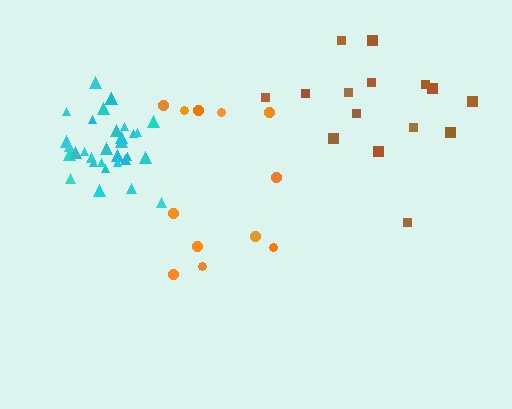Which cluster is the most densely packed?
Cyan.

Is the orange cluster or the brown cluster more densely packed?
Brown.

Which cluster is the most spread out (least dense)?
Orange.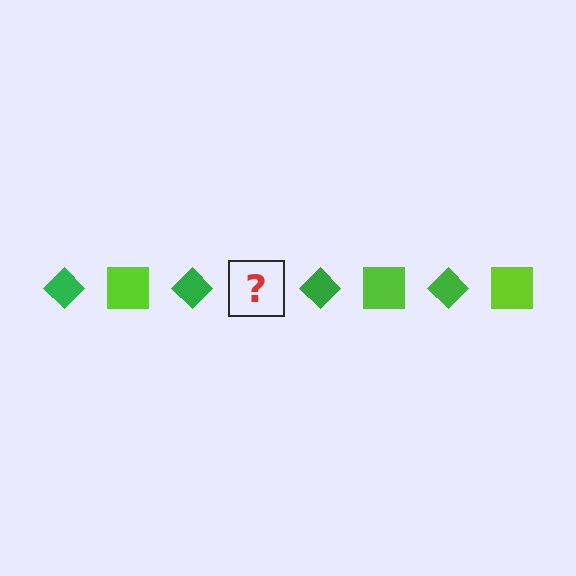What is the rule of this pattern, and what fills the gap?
The rule is that the pattern alternates between green diamond and lime square. The gap should be filled with a lime square.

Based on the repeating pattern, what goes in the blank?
The blank should be a lime square.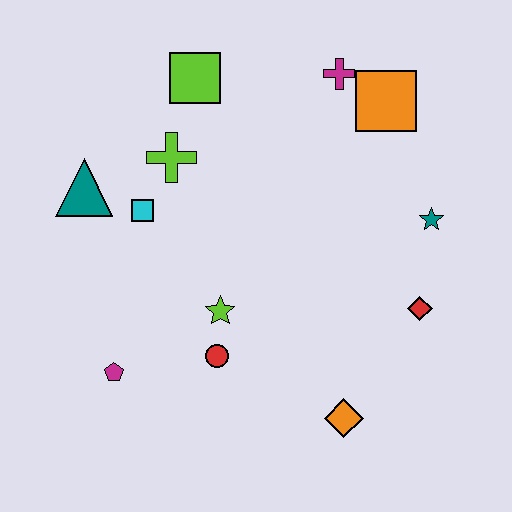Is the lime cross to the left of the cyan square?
No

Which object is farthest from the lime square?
The orange diamond is farthest from the lime square.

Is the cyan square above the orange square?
No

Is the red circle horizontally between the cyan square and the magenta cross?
Yes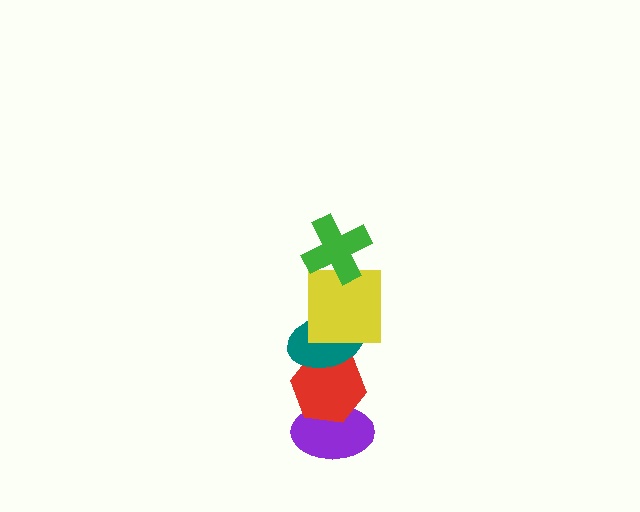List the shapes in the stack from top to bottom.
From top to bottom: the green cross, the yellow square, the teal ellipse, the red hexagon, the purple ellipse.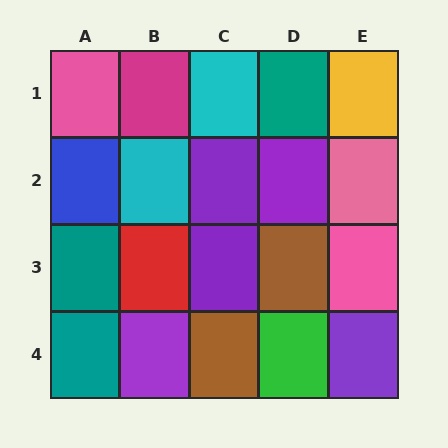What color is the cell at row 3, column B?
Red.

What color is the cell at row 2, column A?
Blue.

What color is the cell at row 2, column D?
Purple.